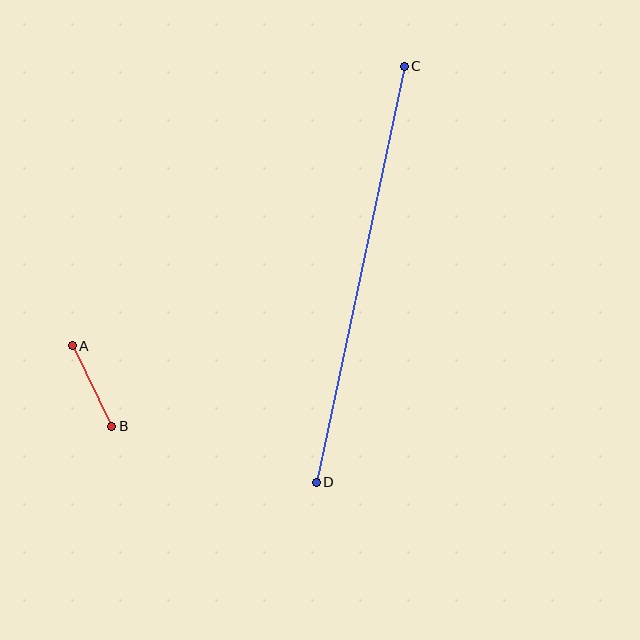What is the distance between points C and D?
The distance is approximately 425 pixels.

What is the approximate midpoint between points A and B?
The midpoint is at approximately (92, 386) pixels.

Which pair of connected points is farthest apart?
Points C and D are farthest apart.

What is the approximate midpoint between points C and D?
The midpoint is at approximately (360, 274) pixels.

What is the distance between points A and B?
The distance is approximately 90 pixels.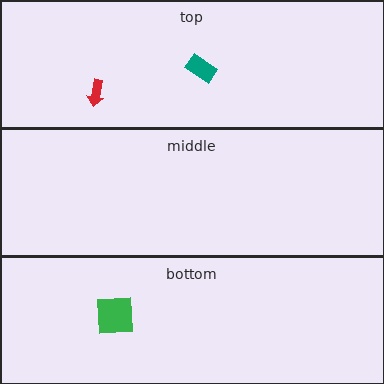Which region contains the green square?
The bottom region.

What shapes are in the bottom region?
The green square.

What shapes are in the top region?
The red arrow, the teal rectangle.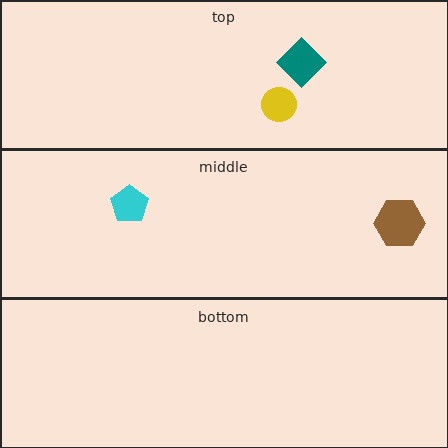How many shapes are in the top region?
2.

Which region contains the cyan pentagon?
The middle region.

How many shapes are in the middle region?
2.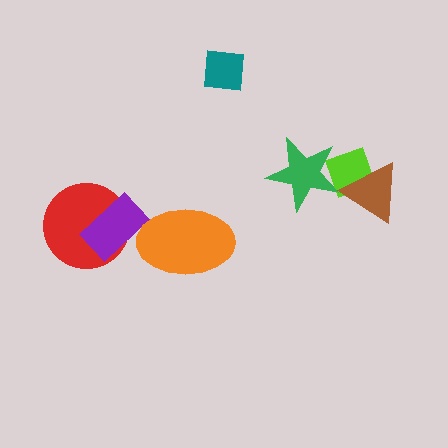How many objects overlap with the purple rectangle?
1 object overlaps with the purple rectangle.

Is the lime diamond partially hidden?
Yes, it is partially covered by another shape.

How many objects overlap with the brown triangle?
1 object overlaps with the brown triangle.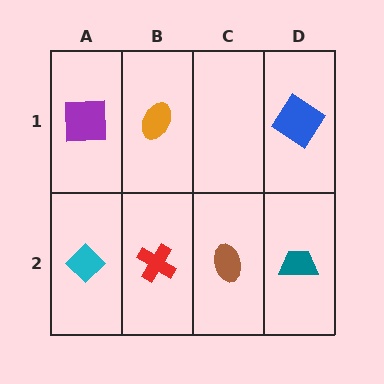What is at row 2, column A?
A cyan diamond.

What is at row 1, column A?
A purple square.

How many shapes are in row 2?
4 shapes.